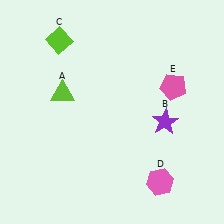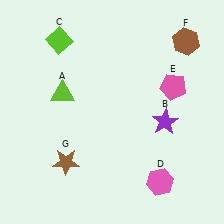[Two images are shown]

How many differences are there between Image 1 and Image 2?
There are 2 differences between the two images.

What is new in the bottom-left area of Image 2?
A brown star (G) was added in the bottom-left area of Image 2.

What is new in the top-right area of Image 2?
A brown hexagon (F) was added in the top-right area of Image 2.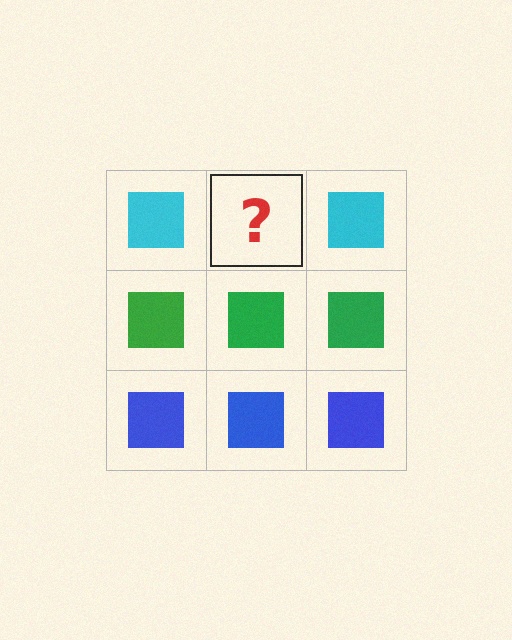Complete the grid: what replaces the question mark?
The question mark should be replaced with a cyan square.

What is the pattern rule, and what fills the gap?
The rule is that each row has a consistent color. The gap should be filled with a cyan square.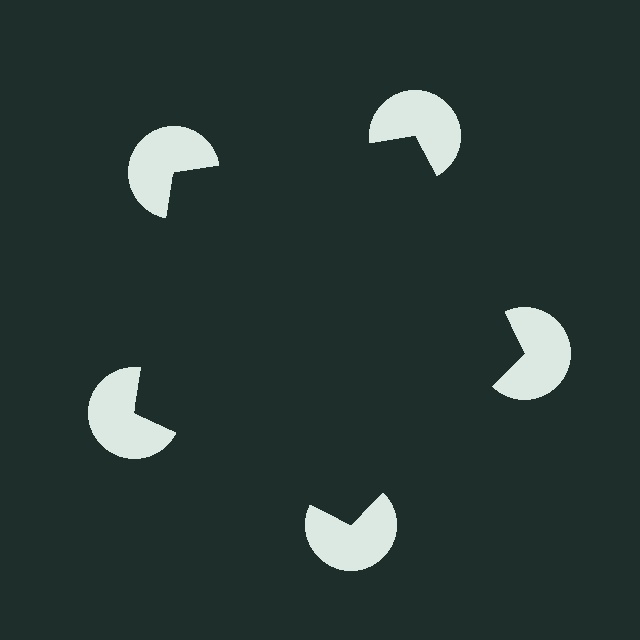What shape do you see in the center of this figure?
An illusory pentagon — its edges are inferred from the aligned wedge cuts in the pac-man discs, not physically drawn.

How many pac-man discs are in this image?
There are 5 — one at each vertex of the illusory pentagon.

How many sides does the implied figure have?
5 sides.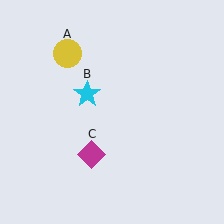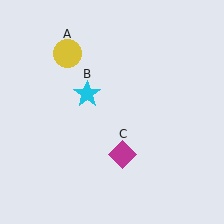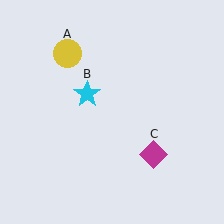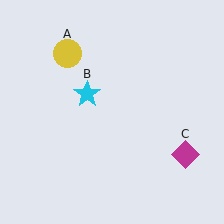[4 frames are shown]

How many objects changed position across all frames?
1 object changed position: magenta diamond (object C).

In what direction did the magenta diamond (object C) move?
The magenta diamond (object C) moved right.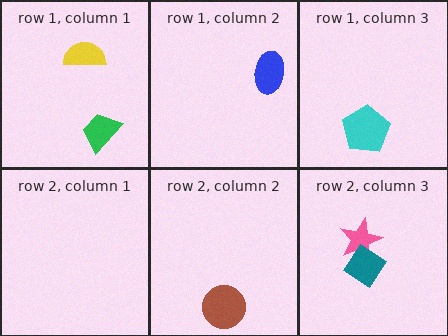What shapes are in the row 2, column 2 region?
The brown circle.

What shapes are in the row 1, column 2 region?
The blue ellipse.